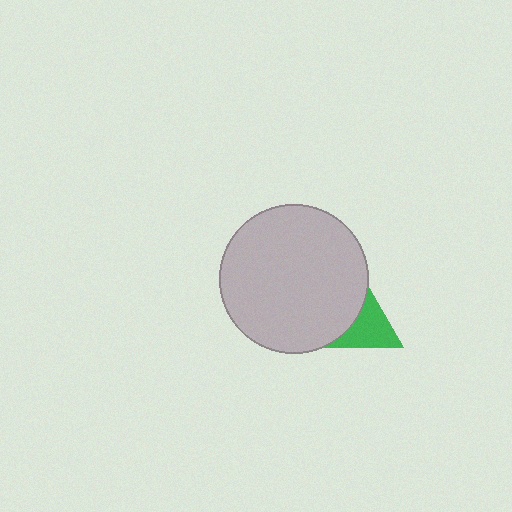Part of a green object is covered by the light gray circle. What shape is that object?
It is a triangle.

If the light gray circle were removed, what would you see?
You would see the complete green triangle.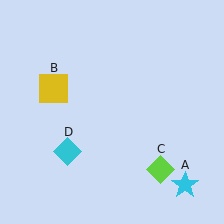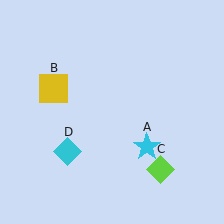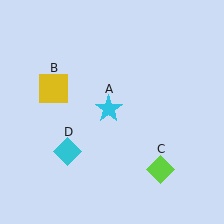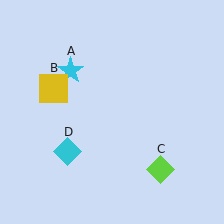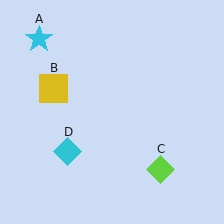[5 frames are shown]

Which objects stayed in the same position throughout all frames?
Yellow square (object B) and lime diamond (object C) and cyan diamond (object D) remained stationary.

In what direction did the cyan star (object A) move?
The cyan star (object A) moved up and to the left.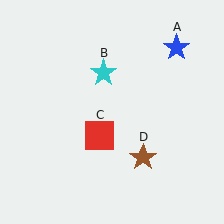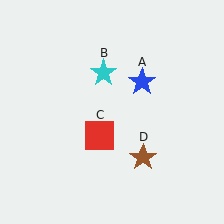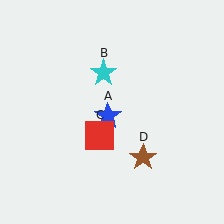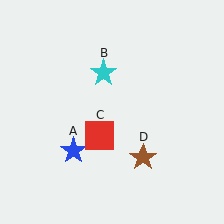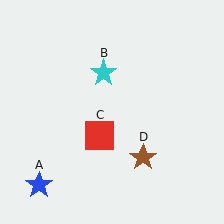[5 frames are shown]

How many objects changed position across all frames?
1 object changed position: blue star (object A).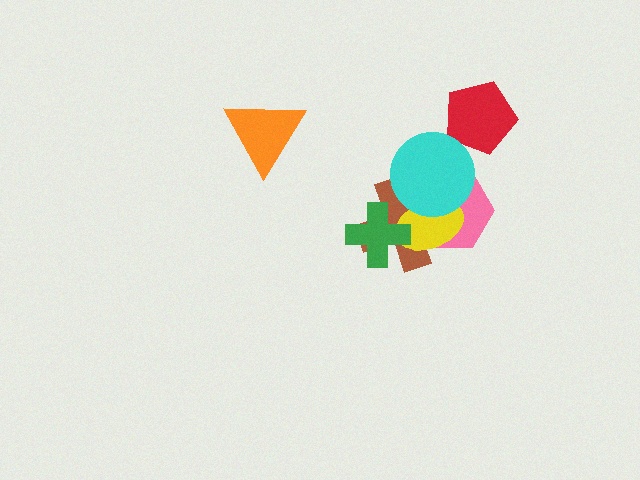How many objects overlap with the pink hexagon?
3 objects overlap with the pink hexagon.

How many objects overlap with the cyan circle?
3 objects overlap with the cyan circle.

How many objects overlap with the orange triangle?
0 objects overlap with the orange triangle.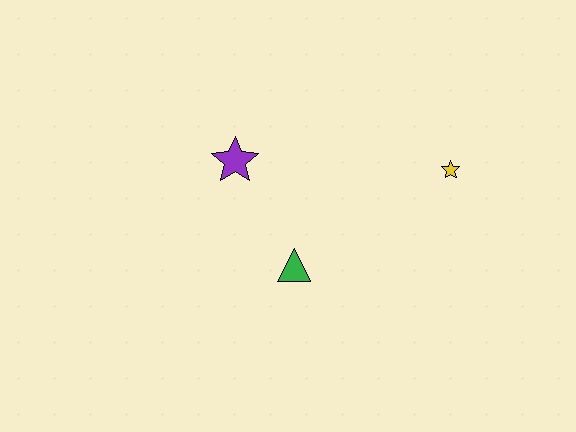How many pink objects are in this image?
There are no pink objects.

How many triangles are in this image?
There is 1 triangle.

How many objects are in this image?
There are 3 objects.